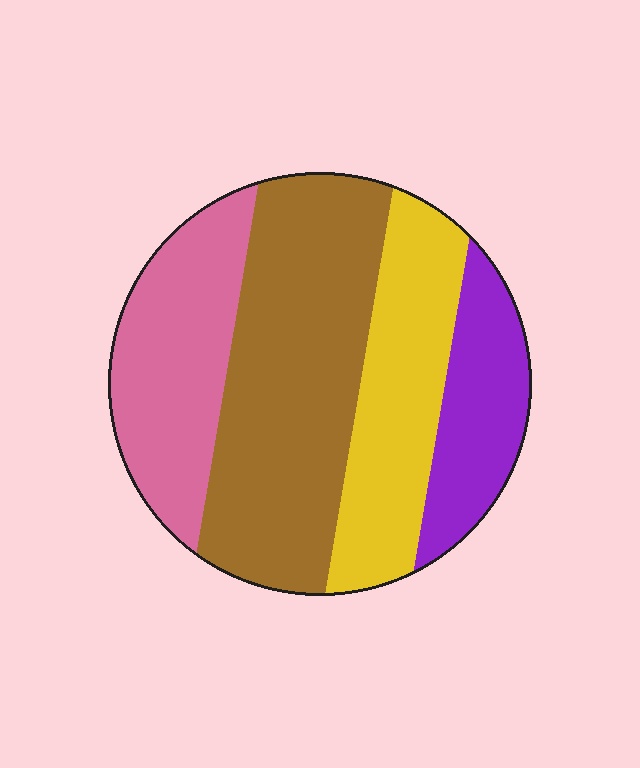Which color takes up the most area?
Brown, at roughly 40%.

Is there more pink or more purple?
Pink.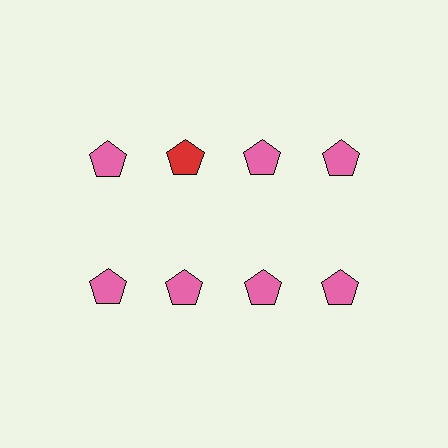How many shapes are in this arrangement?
There are 8 shapes arranged in a grid pattern.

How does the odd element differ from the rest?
It has a different color: red instead of pink.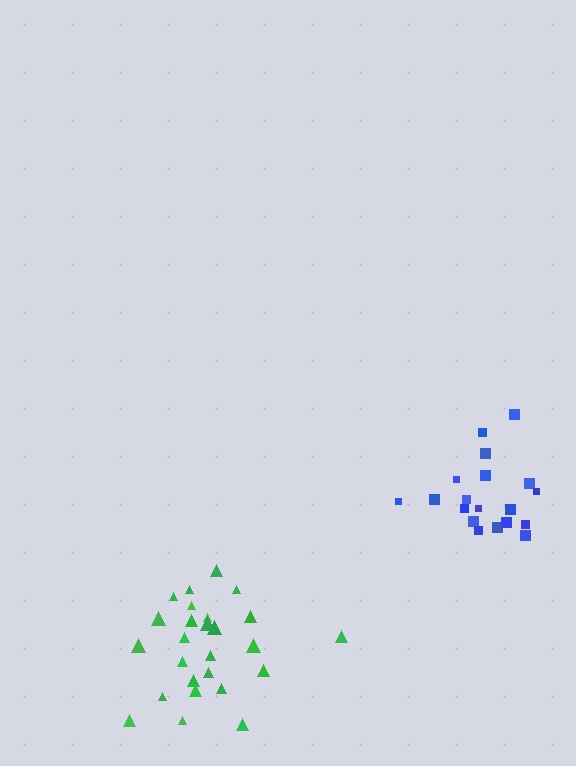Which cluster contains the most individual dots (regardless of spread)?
Green (26).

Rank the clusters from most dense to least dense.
green, blue.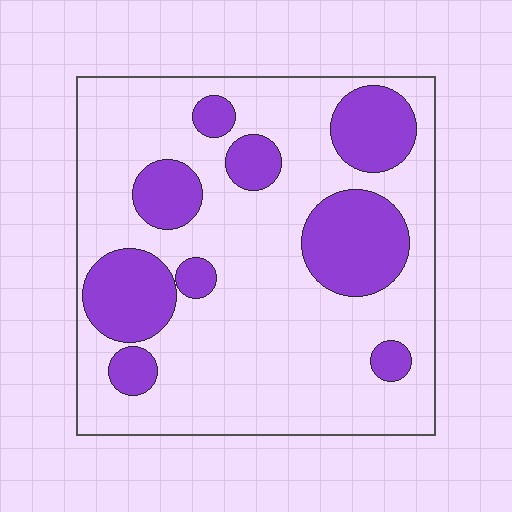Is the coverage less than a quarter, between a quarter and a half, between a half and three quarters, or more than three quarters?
Between a quarter and a half.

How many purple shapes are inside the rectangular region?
9.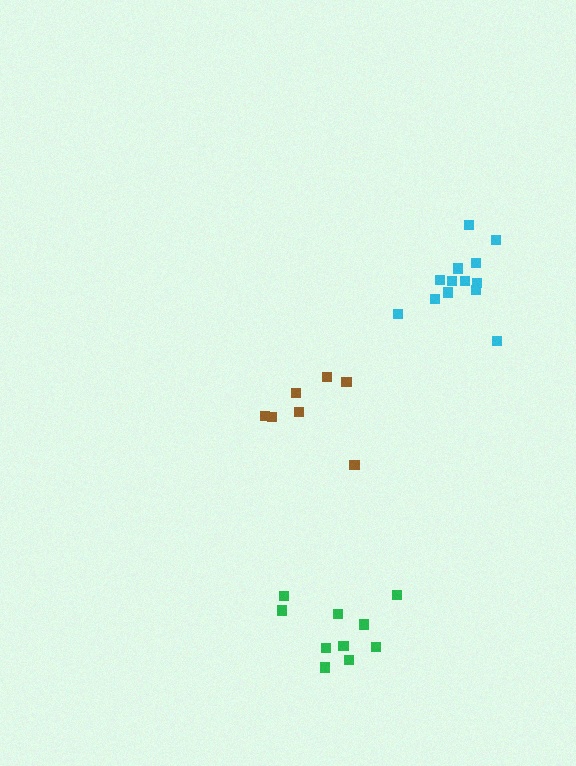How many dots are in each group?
Group 1: 10 dots, Group 2: 13 dots, Group 3: 7 dots (30 total).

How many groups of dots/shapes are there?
There are 3 groups.